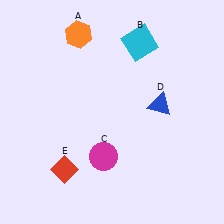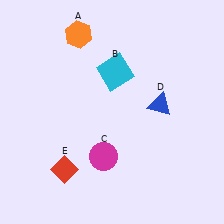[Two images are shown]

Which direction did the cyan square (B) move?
The cyan square (B) moved down.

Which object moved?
The cyan square (B) moved down.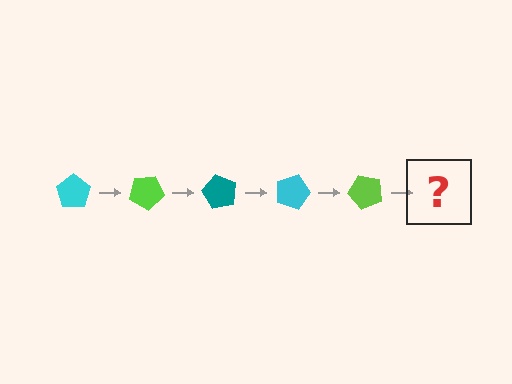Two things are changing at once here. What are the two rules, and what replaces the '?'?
The two rules are that it rotates 30 degrees each step and the color cycles through cyan, lime, and teal. The '?' should be a teal pentagon, rotated 150 degrees from the start.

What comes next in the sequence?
The next element should be a teal pentagon, rotated 150 degrees from the start.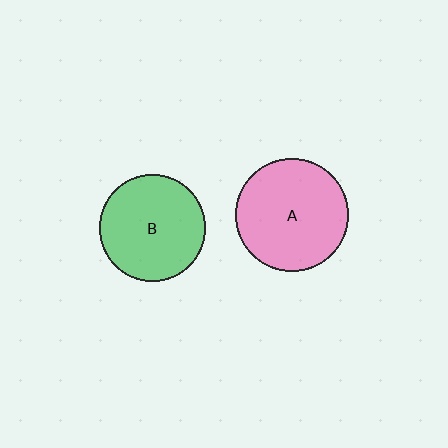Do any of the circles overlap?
No, none of the circles overlap.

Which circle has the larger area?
Circle A (pink).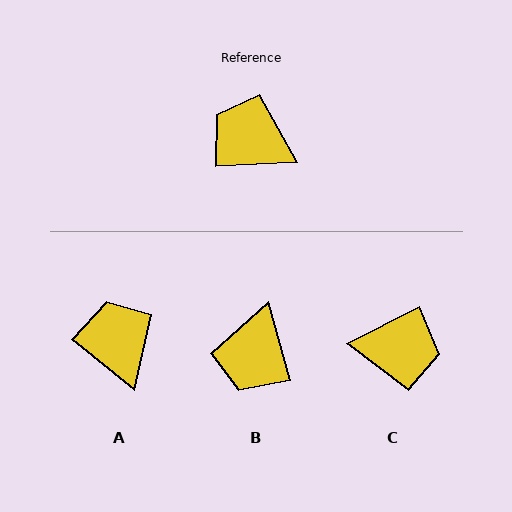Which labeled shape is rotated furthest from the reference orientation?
C, about 156 degrees away.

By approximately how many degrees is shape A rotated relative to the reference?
Approximately 42 degrees clockwise.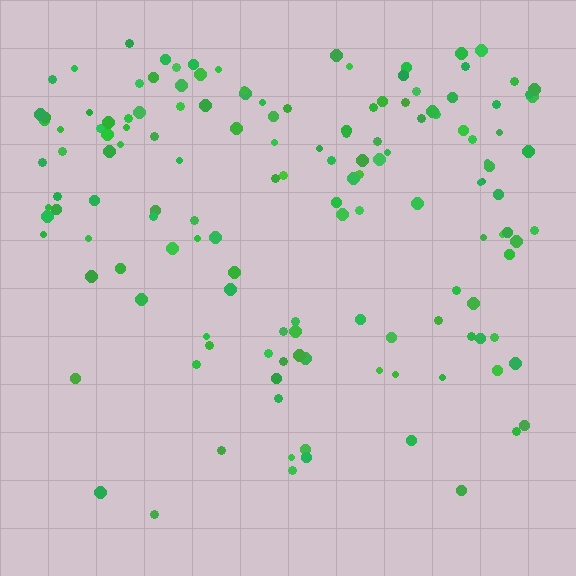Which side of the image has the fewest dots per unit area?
The bottom.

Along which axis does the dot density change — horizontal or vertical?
Vertical.